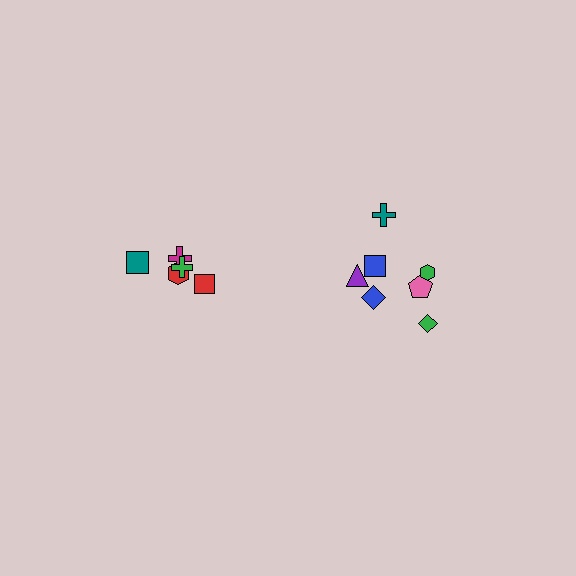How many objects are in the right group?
There are 7 objects.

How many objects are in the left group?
There are 5 objects.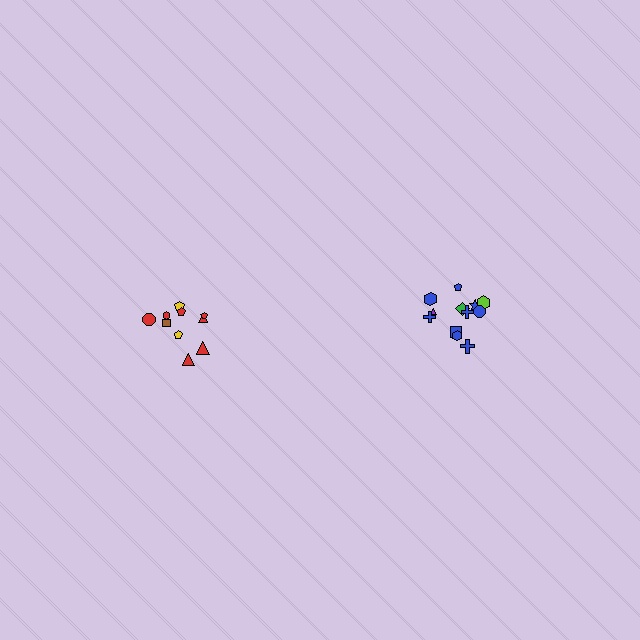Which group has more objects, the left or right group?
The right group.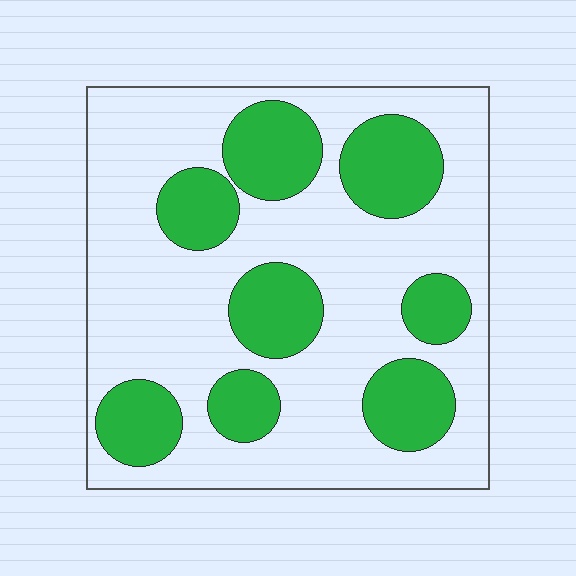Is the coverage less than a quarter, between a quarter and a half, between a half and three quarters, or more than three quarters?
Between a quarter and a half.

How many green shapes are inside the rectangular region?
8.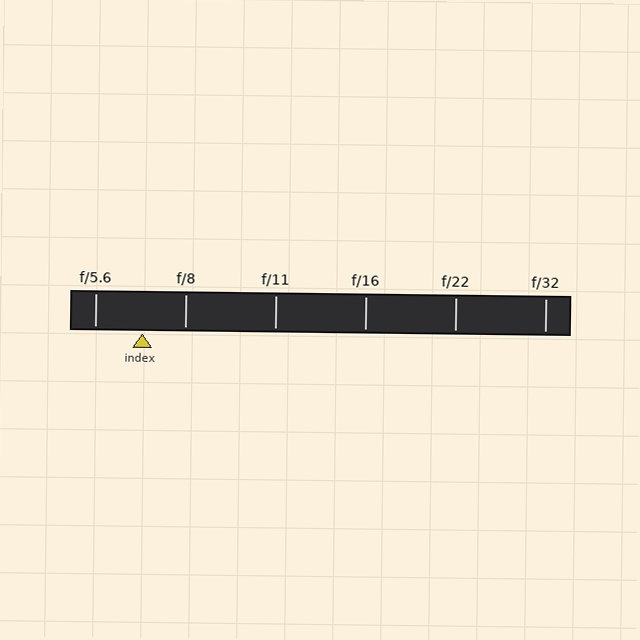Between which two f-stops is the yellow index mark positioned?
The index mark is between f/5.6 and f/8.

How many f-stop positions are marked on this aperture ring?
There are 6 f-stop positions marked.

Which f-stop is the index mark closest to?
The index mark is closest to f/8.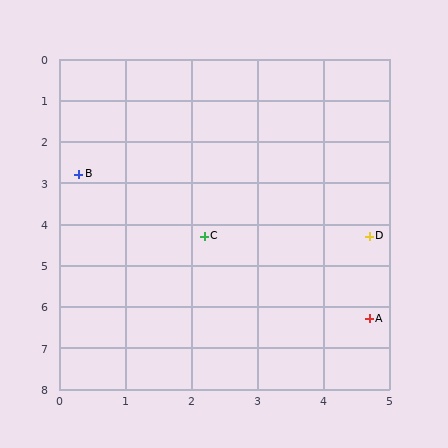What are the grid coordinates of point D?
Point D is at approximately (4.7, 4.3).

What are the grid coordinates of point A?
Point A is at approximately (4.7, 6.3).